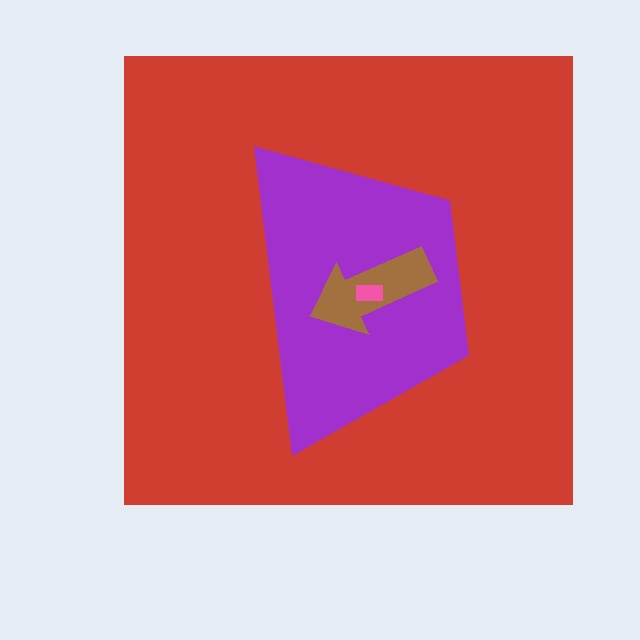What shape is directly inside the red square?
The purple trapezoid.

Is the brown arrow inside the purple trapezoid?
Yes.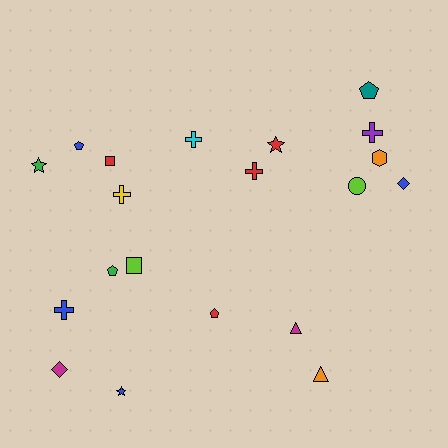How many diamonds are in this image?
There are 2 diamonds.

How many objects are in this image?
There are 20 objects.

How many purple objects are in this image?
There is 1 purple object.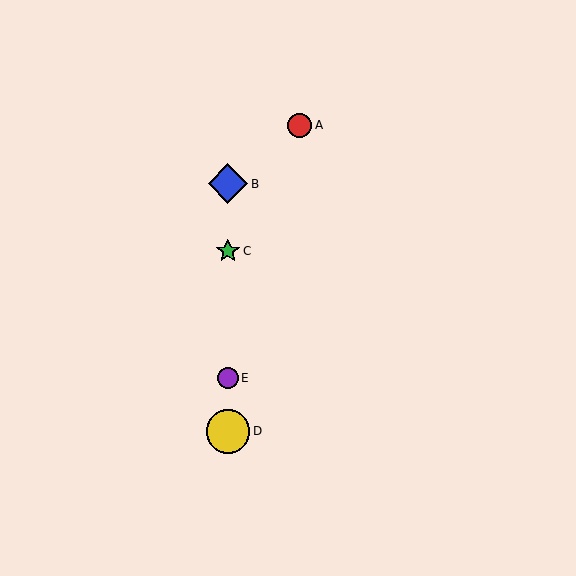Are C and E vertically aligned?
Yes, both are at x≈228.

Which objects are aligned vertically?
Objects B, C, D, E are aligned vertically.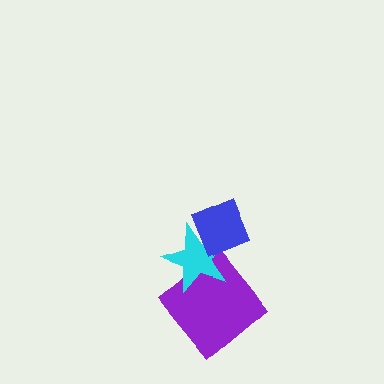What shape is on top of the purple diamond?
The cyan star is on top of the purple diamond.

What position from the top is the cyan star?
The cyan star is 2nd from the top.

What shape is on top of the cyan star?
The blue diamond is on top of the cyan star.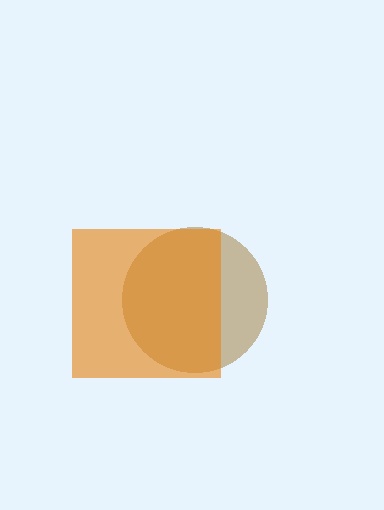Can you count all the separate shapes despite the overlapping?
Yes, there are 2 separate shapes.